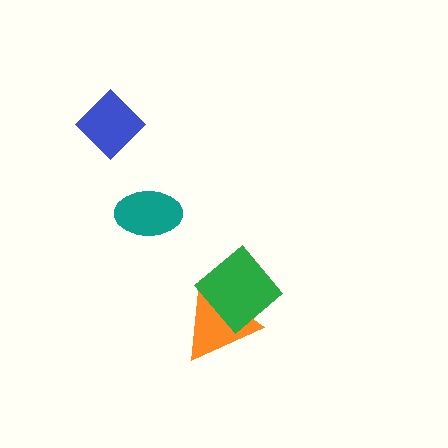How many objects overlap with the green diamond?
1 object overlaps with the green diamond.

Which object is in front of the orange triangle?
The green diamond is in front of the orange triangle.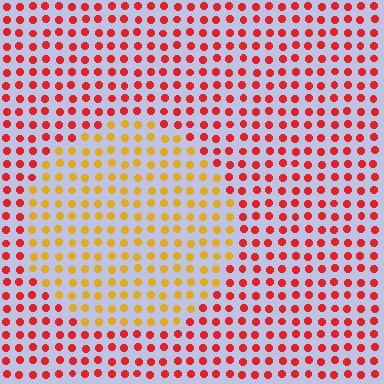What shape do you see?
I see a circle.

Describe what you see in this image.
The image is filled with small red elements in a uniform arrangement. A circle-shaped region is visible where the elements are tinted to a slightly different hue, forming a subtle color boundary.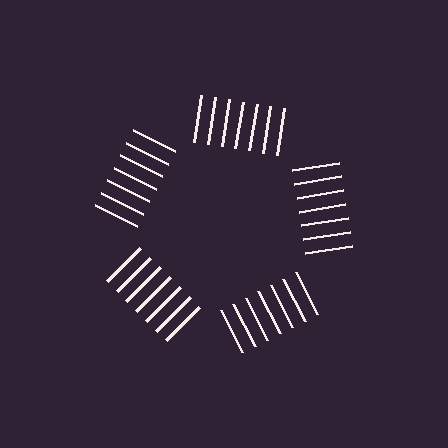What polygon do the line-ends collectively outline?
An illusory pentagon — the line segments terminate on its edges but no continuous stroke is drawn.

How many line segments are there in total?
35 — 7 along each of the 5 edges.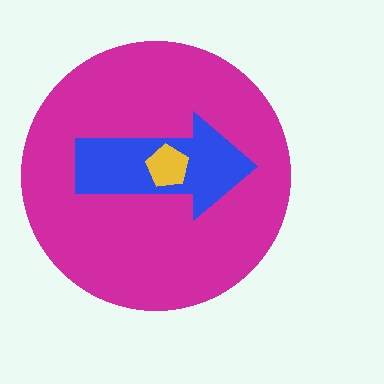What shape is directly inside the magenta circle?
The blue arrow.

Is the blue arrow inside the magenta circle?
Yes.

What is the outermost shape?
The magenta circle.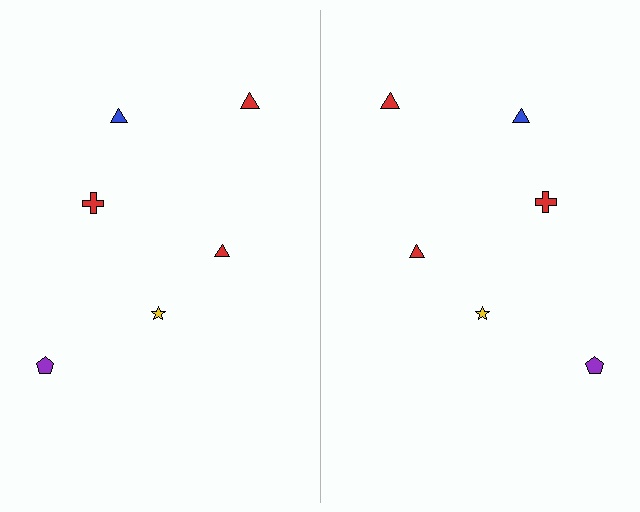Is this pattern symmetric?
Yes, this pattern has bilateral (reflection) symmetry.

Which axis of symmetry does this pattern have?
The pattern has a vertical axis of symmetry running through the center of the image.